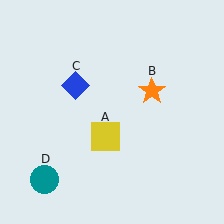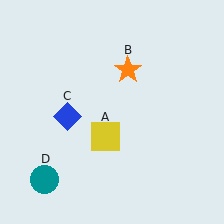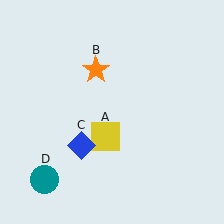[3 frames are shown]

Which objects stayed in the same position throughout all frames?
Yellow square (object A) and teal circle (object D) remained stationary.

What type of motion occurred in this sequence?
The orange star (object B), blue diamond (object C) rotated counterclockwise around the center of the scene.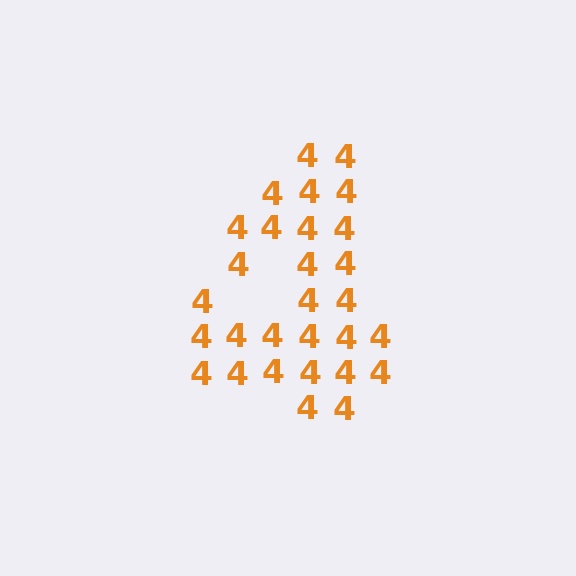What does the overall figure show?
The overall figure shows the digit 4.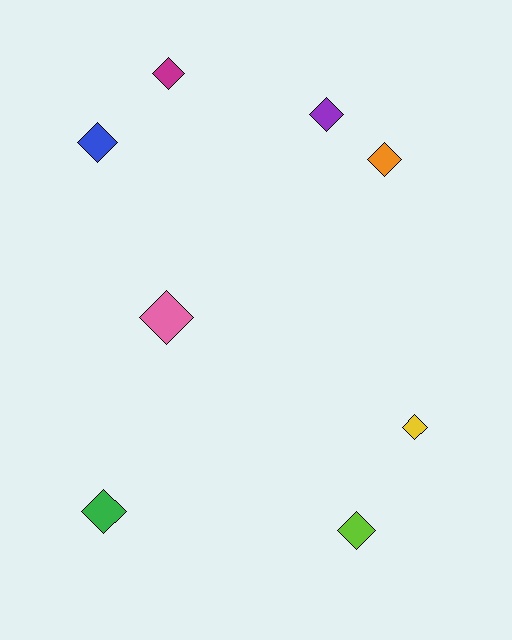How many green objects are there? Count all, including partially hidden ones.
There is 1 green object.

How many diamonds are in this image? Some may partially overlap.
There are 8 diamonds.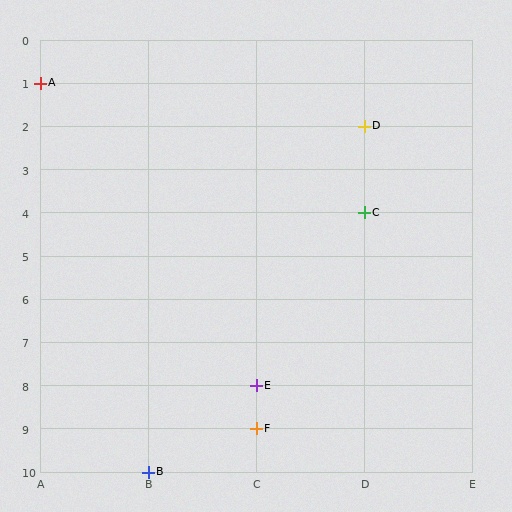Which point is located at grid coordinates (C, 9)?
Point F is at (C, 9).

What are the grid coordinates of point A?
Point A is at grid coordinates (A, 1).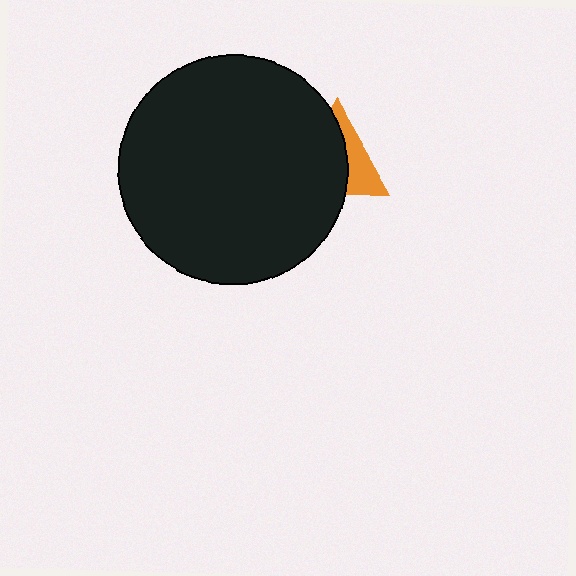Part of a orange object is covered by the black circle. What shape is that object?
It is a triangle.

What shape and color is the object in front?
The object in front is a black circle.